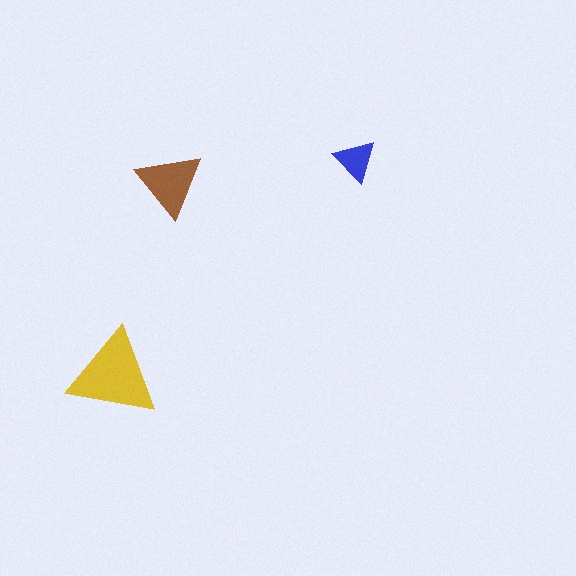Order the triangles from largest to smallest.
the yellow one, the brown one, the blue one.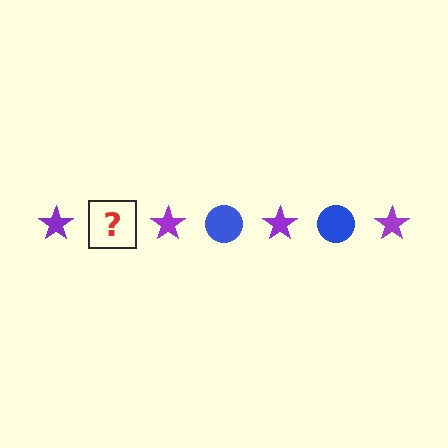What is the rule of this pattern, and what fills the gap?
The rule is that the pattern alternates between purple star and blue circle. The gap should be filled with a blue circle.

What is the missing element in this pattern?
The missing element is a blue circle.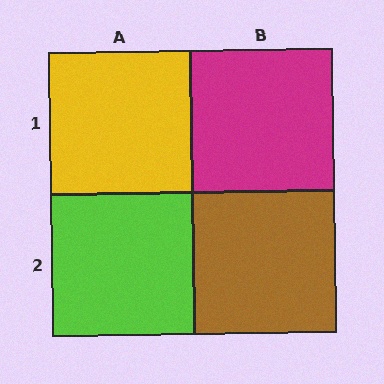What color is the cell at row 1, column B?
Magenta.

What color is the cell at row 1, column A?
Yellow.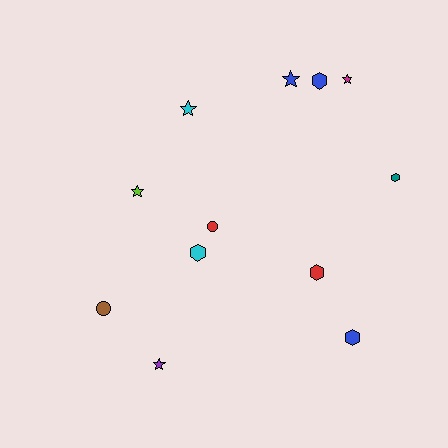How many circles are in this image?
There are 2 circles.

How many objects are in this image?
There are 12 objects.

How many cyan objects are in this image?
There are 2 cyan objects.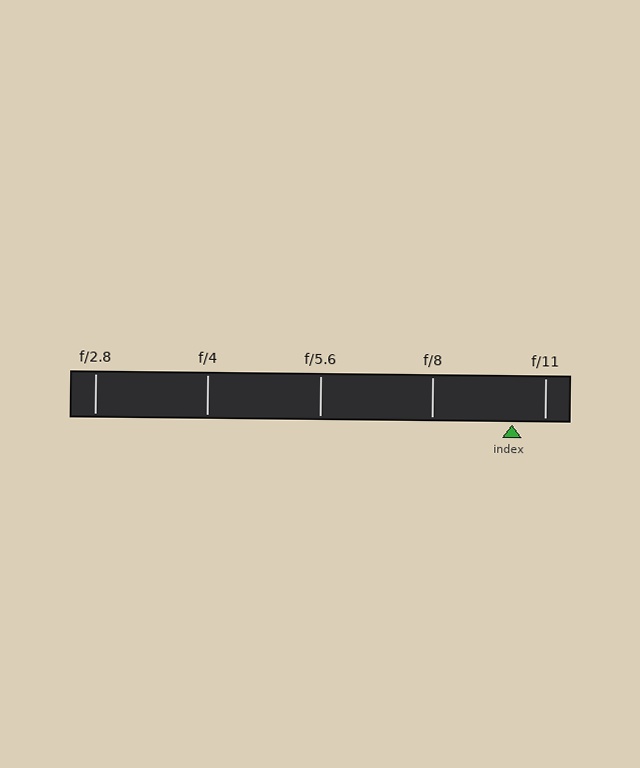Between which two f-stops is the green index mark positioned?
The index mark is between f/8 and f/11.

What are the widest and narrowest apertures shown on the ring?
The widest aperture shown is f/2.8 and the narrowest is f/11.